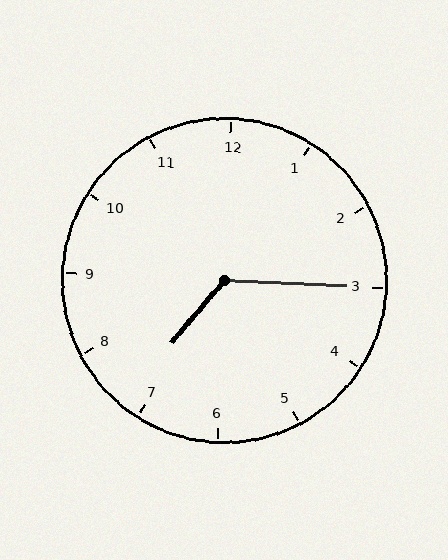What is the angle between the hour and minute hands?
Approximately 128 degrees.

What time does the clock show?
7:15.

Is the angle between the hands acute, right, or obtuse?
It is obtuse.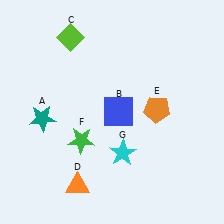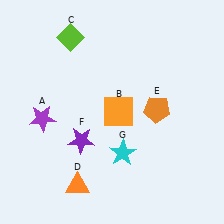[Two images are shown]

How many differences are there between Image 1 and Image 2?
There are 3 differences between the two images.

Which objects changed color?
A changed from teal to purple. B changed from blue to orange. F changed from green to purple.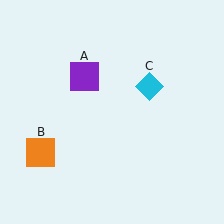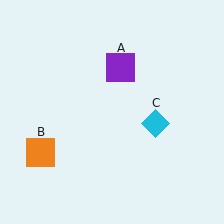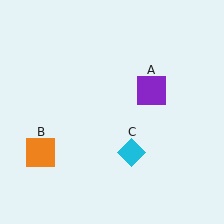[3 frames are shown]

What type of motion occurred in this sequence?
The purple square (object A), cyan diamond (object C) rotated clockwise around the center of the scene.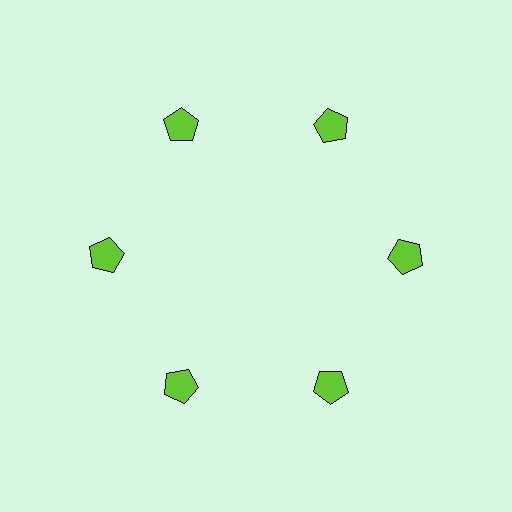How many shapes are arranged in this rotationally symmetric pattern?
There are 6 shapes, arranged in 6 groups of 1.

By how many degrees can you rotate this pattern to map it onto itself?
The pattern maps onto itself every 60 degrees of rotation.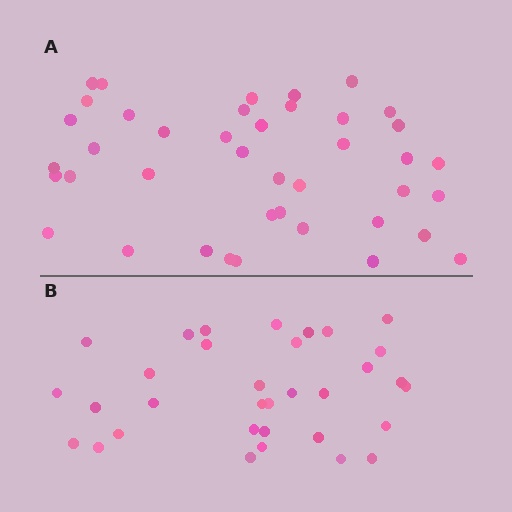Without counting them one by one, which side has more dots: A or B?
Region A (the top region) has more dots.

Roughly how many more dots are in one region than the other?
Region A has roughly 8 or so more dots than region B.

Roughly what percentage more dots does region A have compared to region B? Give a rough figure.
About 25% more.